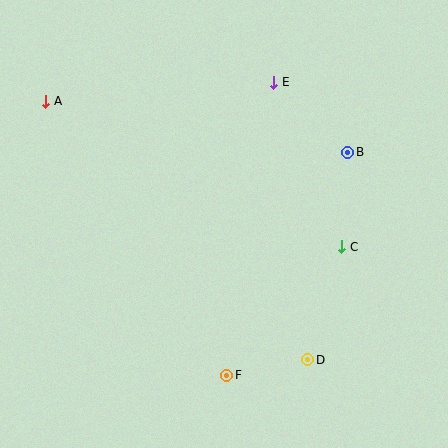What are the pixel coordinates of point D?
Point D is at (308, 360).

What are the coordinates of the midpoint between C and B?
The midpoint between C and B is at (345, 200).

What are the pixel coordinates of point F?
Point F is at (227, 375).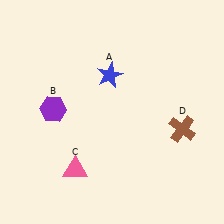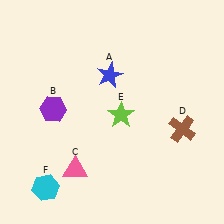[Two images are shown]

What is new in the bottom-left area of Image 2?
A cyan hexagon (F) was added in the bottom-left area of Image 2.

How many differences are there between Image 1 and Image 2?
There are 2 differences between the two images.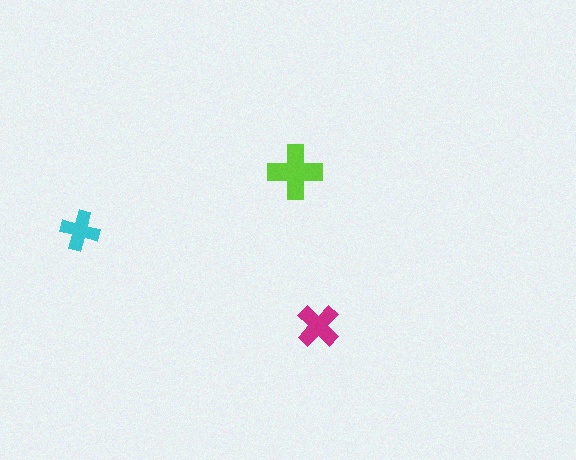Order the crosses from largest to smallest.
the lime one, the magenta one, the cyan one.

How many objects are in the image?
There are 3 objects in the image.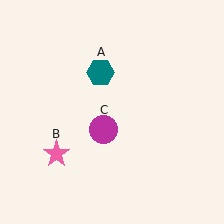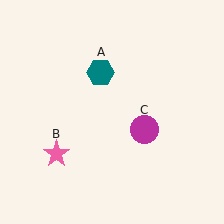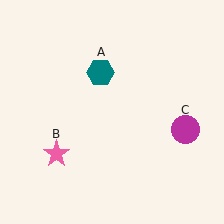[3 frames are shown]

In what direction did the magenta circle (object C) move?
The magenta circle (object C) moved right.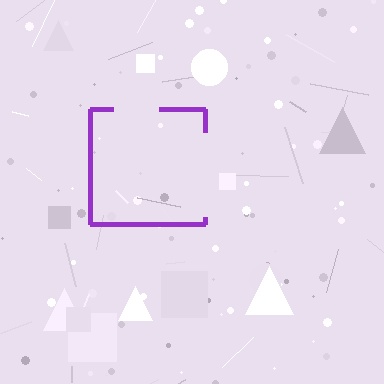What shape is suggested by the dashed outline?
The dashed outline suggests a square.